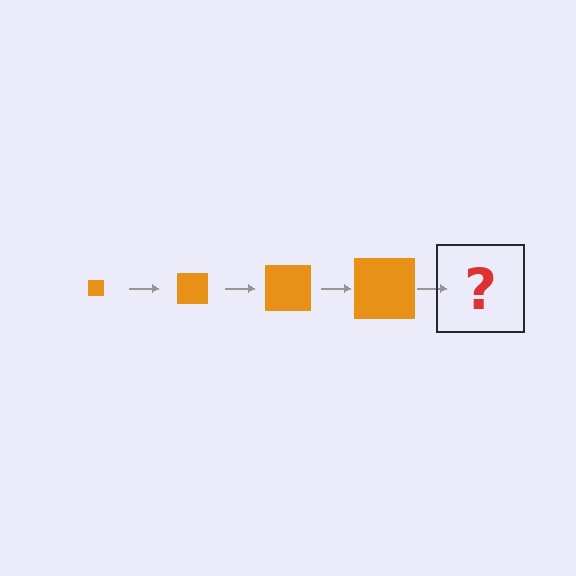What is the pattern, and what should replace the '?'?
The pattern is that the square gets progressively larger each step. The '?' should be an orange square, larger than the previous one.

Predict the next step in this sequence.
The next step is an orange square, larger than the previous one.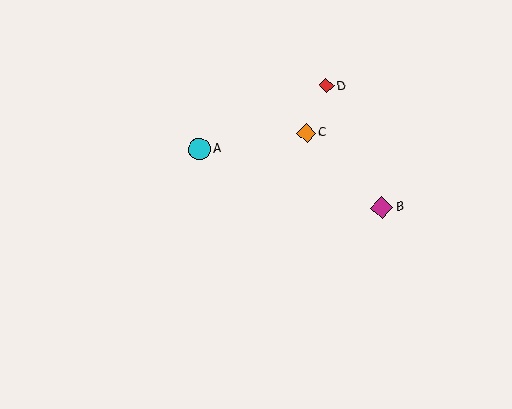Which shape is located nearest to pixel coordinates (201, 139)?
The cyan circle (labeled A) at (199, 149) is nearest to that location.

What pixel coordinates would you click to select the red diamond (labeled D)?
Click at (326, 86) to select the red diamond D.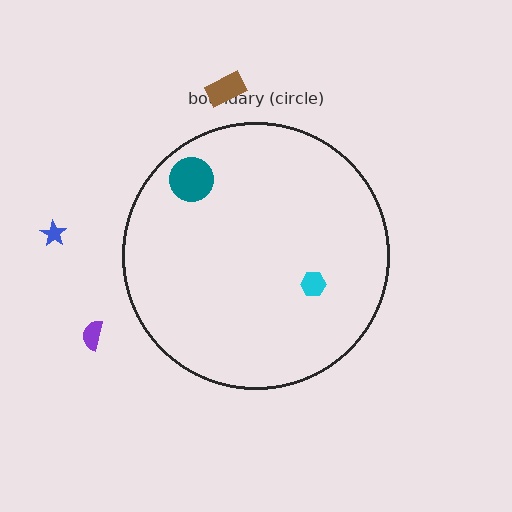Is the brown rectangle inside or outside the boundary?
Outside.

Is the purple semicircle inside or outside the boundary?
Outside.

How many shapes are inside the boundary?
2 inside, 3 outside.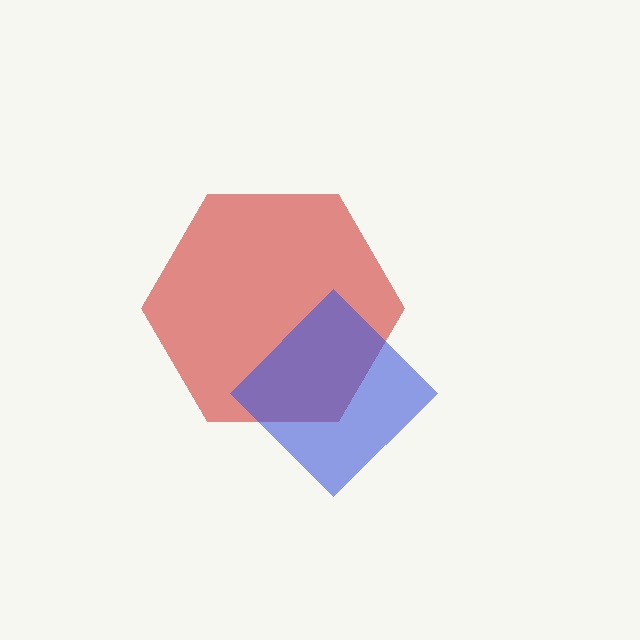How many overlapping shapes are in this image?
There are 2 overlapping shapes in the image.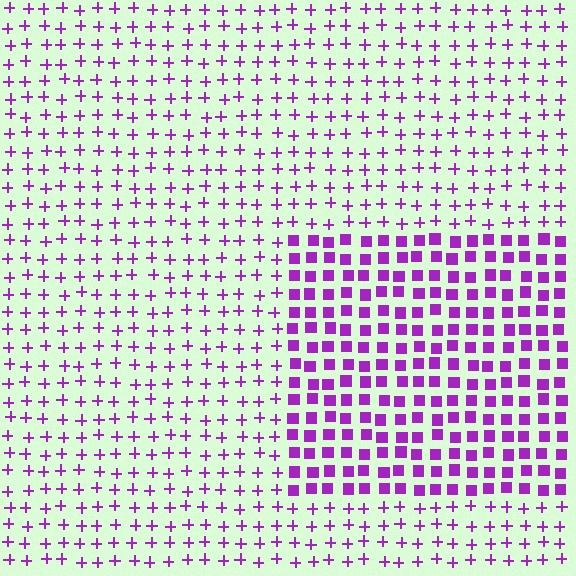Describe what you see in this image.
The image is filled with small purple elements arranged in a uniform grid. A rectangle-shaped region contains squares, while the surrounding area contains plus signs. The boundary is defined purely by the change in element shape.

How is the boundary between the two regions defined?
The boundary is defined by a change in element shape: squares inside vs. plus signs outside. All elements share the same color and spacing.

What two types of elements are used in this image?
The image uses squares inside the rectangle region and plus signs outside it.